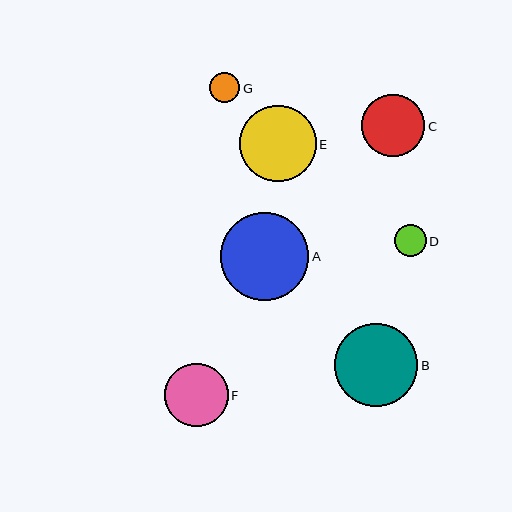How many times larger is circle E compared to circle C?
Circle E is approximately 1.2 times the size of circle C.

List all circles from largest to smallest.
From largest to smallest: A, B, E, F, C, D, G.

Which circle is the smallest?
Circle G is the smallest with a size of approximately 30 pixels.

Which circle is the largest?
Circle A is the largest with a size of approximately 88 pixels.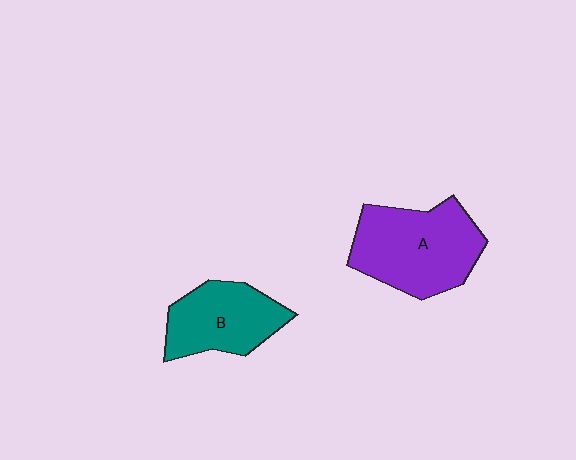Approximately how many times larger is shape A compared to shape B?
Approximately 1.4 times.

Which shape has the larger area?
Shape A (purple).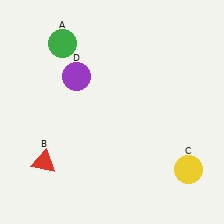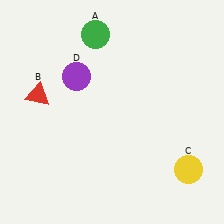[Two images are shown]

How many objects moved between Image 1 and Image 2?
2 objects moved between the two images.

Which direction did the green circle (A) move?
The green circle (A) moved right.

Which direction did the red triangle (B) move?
The red triangle (B) moved up.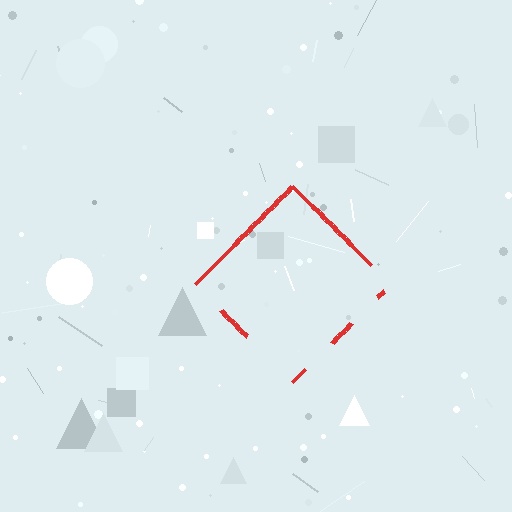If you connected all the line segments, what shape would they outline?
They would outline a diamond.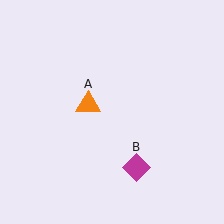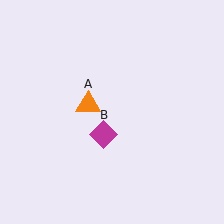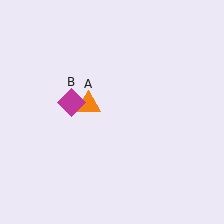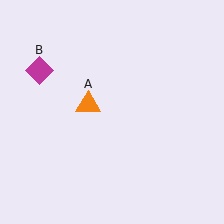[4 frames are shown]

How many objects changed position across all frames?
1 object changed position: magenta diamond (object B).